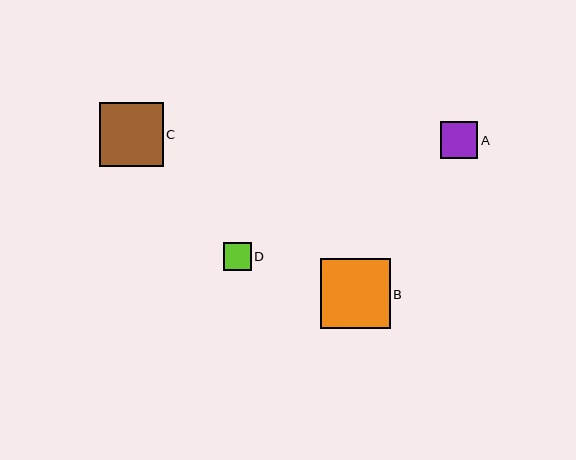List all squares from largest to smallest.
From largest to smallest: B, C, A, D.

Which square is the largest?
Square B is the largest with a size of approximately 70 pixels.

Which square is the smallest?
Square D is the smallest with a size of approximately 28 pixels.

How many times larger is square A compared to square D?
Square A is approximately 1.3 times the size of square D.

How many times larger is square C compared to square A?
Square C is approximately 1.7 times the size of square A.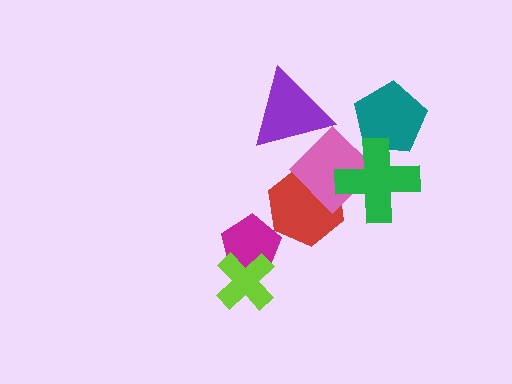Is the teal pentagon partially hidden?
Yes, it is partially covered by another shape.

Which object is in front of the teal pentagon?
The green cross is in front of the teal pentagon.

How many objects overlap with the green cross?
2 objects overlap with the green cross.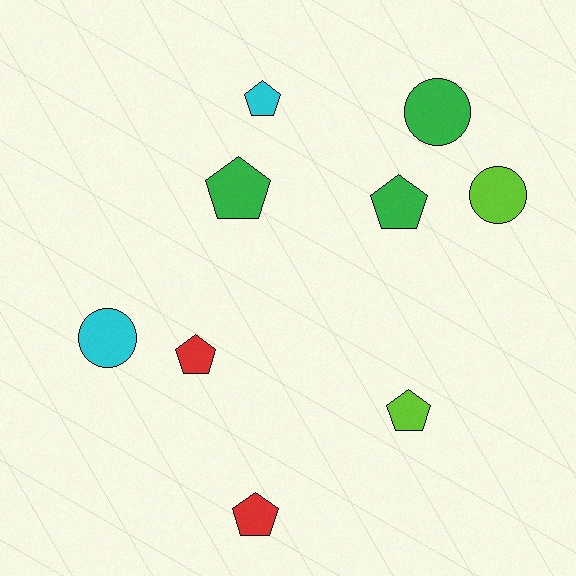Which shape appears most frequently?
Pentagon, with 6 objects.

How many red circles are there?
There are no red circles.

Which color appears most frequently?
Green, with 3 objects.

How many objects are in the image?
There are 9 objects.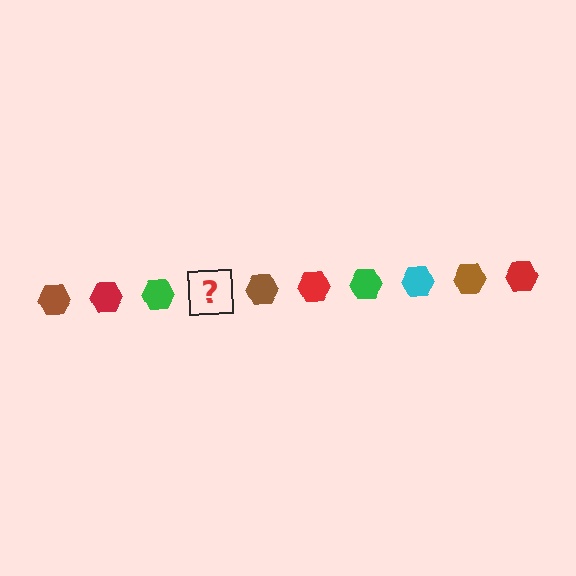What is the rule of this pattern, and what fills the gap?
The rule is that the pattern cycles through brown, red, green, cyan hexagons. The gap should be filled with a cyan hexagon.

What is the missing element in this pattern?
The missing element is a cyan hexagon.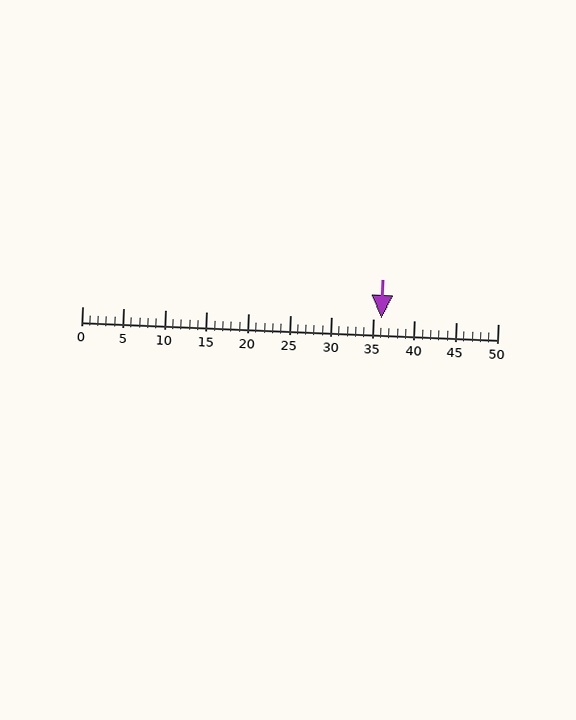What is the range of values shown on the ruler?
The ruler shows values from 0 to 50.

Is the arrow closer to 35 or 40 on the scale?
The arrow is closer to 35.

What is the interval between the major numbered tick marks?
The major tick marks are spaced 5 units apart.